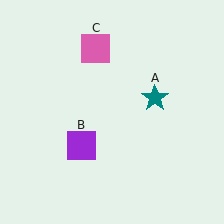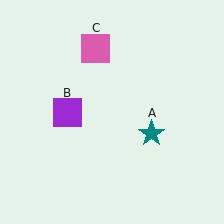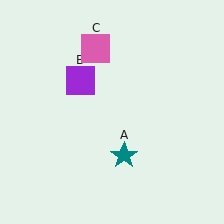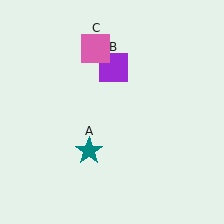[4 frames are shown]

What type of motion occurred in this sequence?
The teal star (object A), purple square (object B) rotated clockwise around the center of the scene.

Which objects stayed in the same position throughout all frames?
Pink square (object C) remained stationary.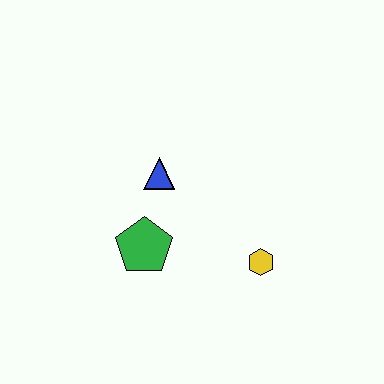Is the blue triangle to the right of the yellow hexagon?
No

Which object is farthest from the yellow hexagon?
The blue triangle is farthest from the yellow hexagon.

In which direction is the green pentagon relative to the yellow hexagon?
The green pentagon is to the left of the yellow hexagon.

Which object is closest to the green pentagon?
The blue triangle is closest to the green pentagon.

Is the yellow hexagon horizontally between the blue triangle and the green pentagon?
No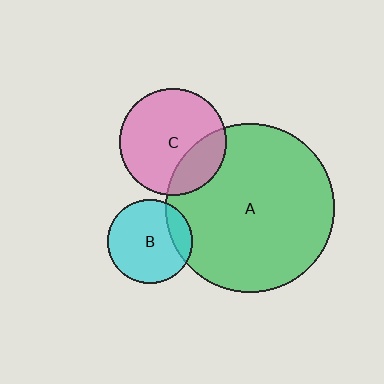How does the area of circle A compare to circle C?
Approximately 2.5 times.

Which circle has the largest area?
Circle A (green).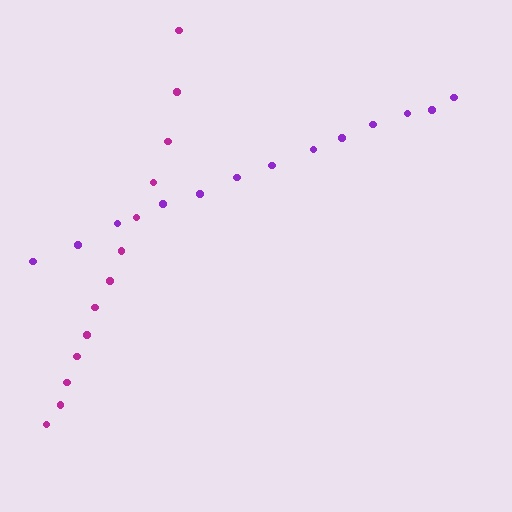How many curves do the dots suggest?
There are 2 distinct paths.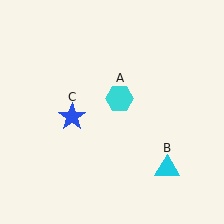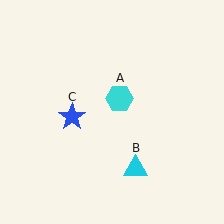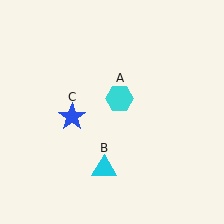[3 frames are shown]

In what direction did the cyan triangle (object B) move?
The cyan triangle (object B) moved left.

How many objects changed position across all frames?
1 object changed position: cyan triangle (object B).